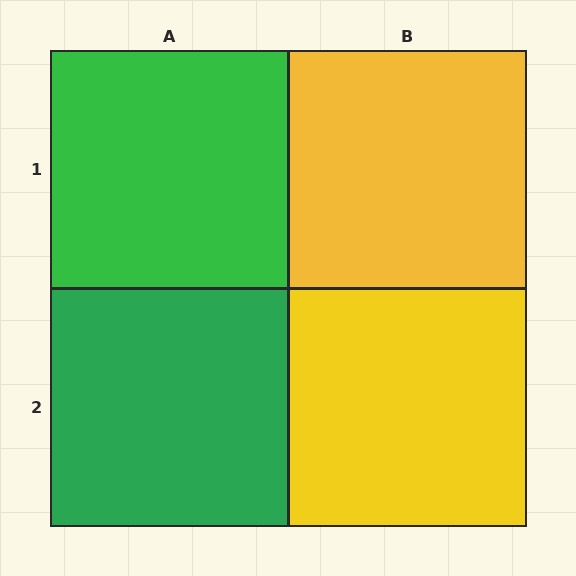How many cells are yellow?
2 cells are yellow.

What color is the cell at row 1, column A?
Green.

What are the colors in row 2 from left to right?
Green, yellow.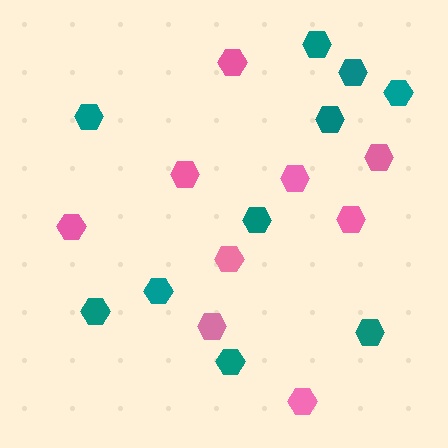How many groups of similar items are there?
There are 2 groups: one group of pink hexagons (9) and one group of teal hexagons (10).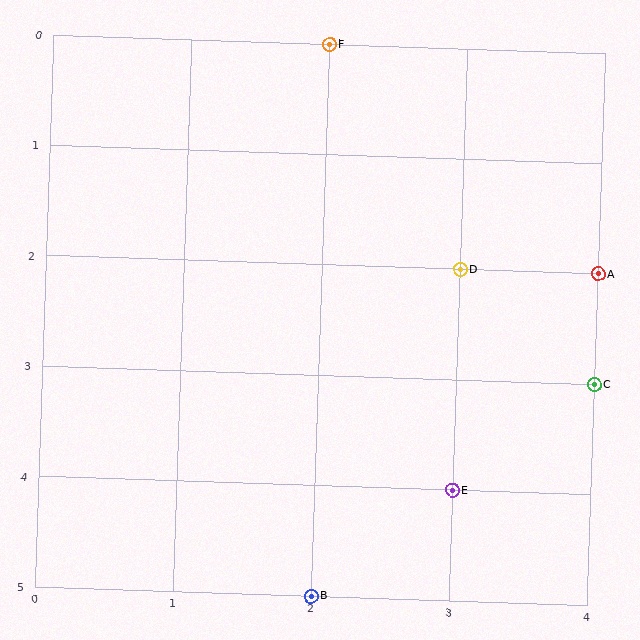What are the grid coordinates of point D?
Point D is at grid coordinates (3, 2).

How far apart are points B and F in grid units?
Points B and F are 5 rows apart.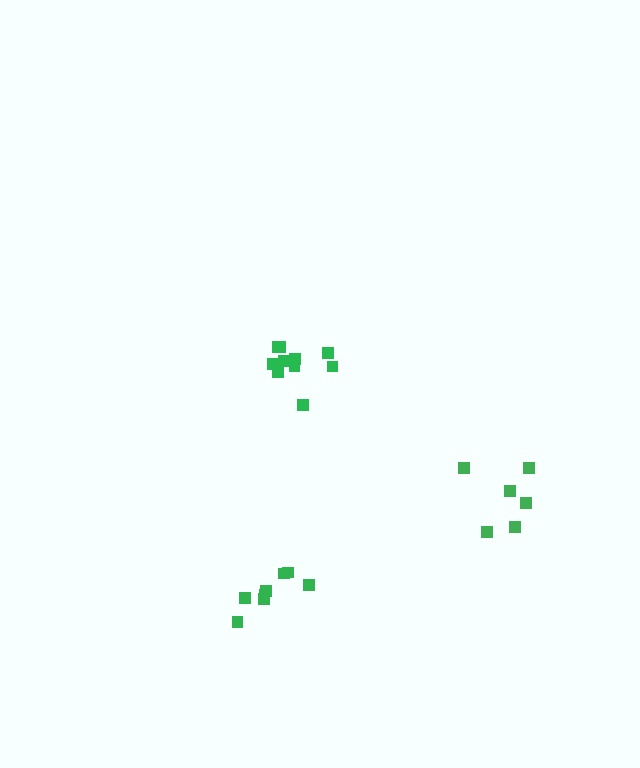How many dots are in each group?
Group 1: 8 dots, Group 2: 10 dots, Group 3: 6 dots (24 total).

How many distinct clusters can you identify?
There are 3 distinct clusters.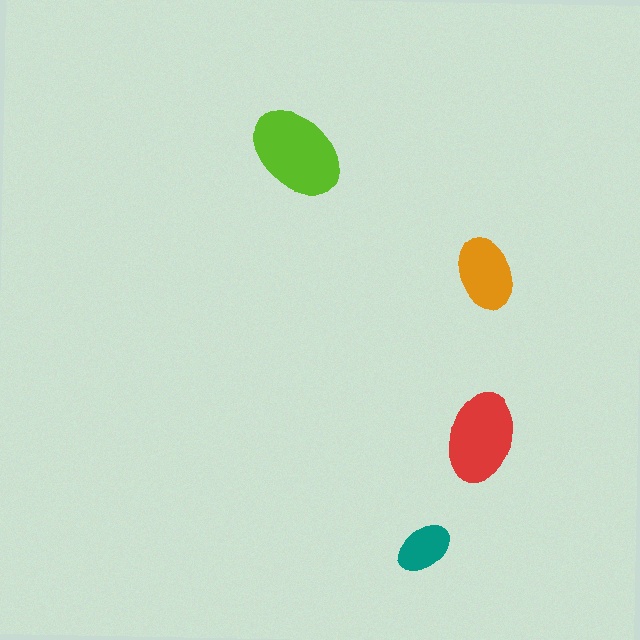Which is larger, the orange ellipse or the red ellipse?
The red one.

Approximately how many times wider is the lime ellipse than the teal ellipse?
About 2 times wider.